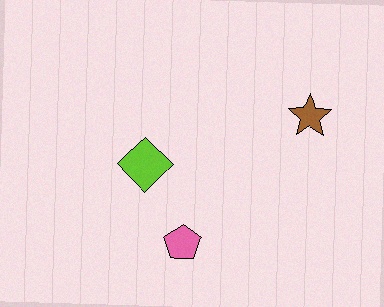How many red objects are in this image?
There are no red objects.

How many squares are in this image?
There are no squares.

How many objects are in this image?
There are 3 objects.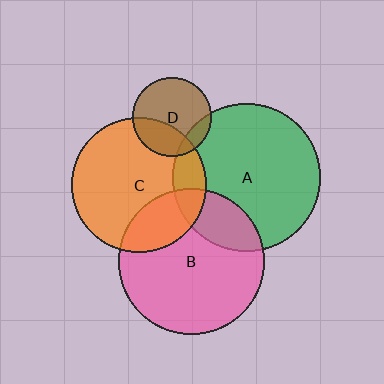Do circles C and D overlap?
Yes.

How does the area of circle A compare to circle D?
Approximately 3.5 times.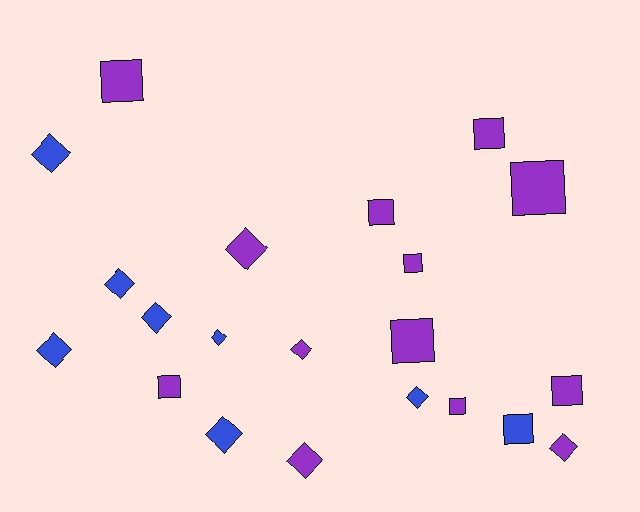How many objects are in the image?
There are 21 objects.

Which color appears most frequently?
Purple, with 13 objects.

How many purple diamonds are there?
There are 4 purple diamonds.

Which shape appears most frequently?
Diamond, with 11 objects.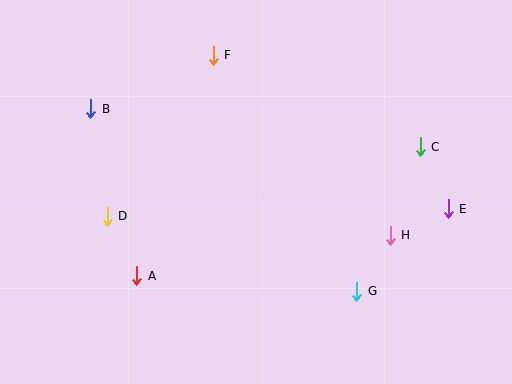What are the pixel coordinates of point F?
Point F is at (213, 55).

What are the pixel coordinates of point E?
Point E is at (448, 209).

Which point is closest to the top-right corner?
Point C is closest to the top-right corner.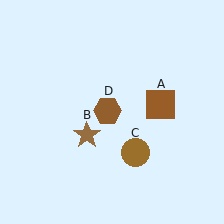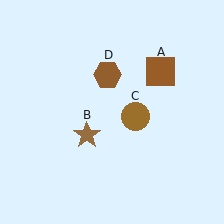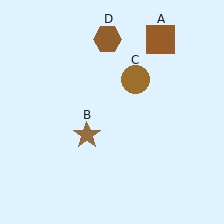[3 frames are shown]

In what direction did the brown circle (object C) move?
The brown circle (object C) moved up.